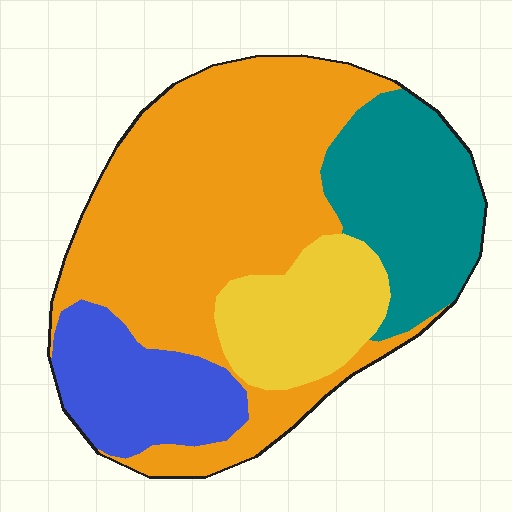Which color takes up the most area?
Orange, at roughly 50%.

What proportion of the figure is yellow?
Yellow takes up less than a sixth of the figure.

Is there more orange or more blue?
Orange.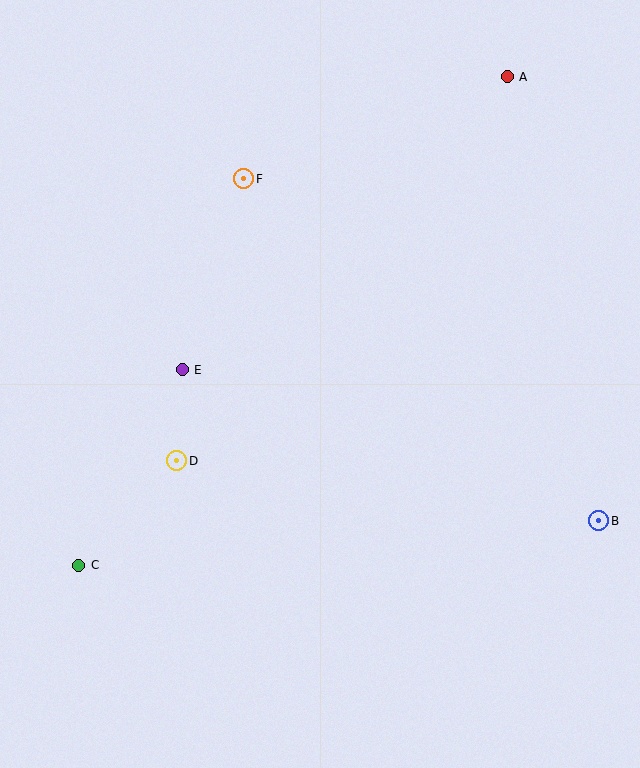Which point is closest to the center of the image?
Point E at (182, 370) is closest to the center.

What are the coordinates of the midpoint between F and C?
The midpoint between F and C is at (161, 372).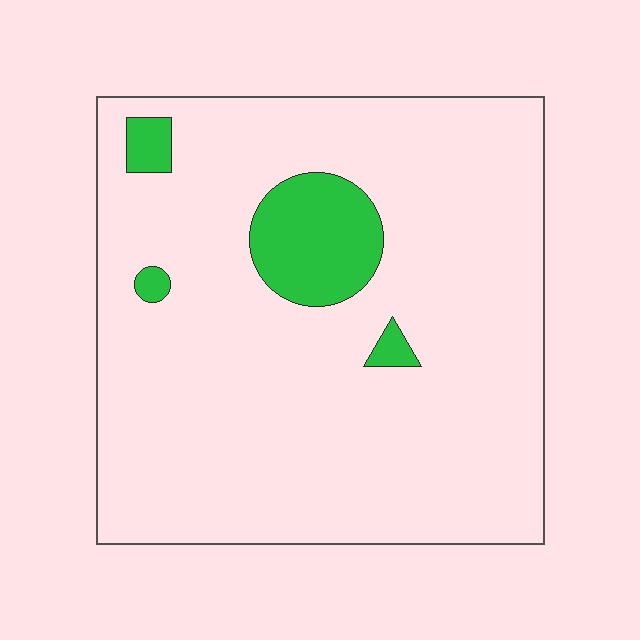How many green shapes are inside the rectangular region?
4.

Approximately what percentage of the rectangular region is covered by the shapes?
Approximately 10%.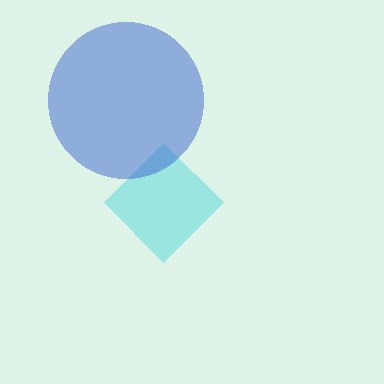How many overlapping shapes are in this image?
There are 2 overlapping shapes in the image.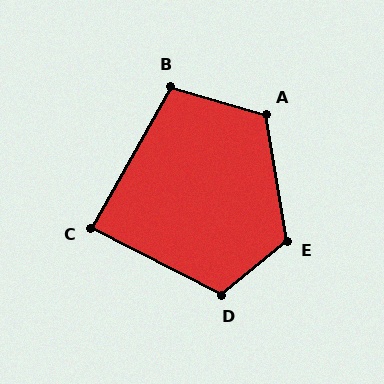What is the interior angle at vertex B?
Approximately 103 degrees (obtuse).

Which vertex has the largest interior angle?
E, at approximately 120 degrees.